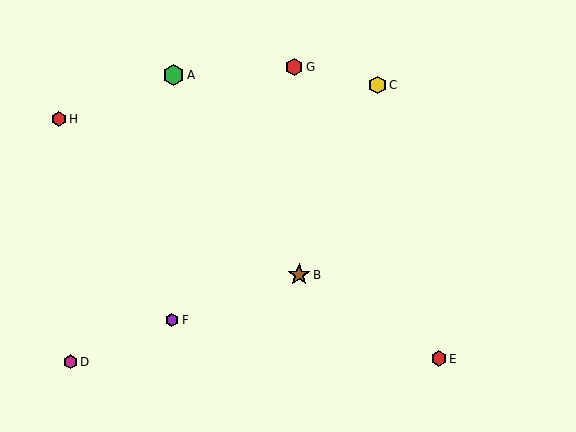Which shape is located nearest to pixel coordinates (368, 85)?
The yellow hexagon (labeled C) at (377, 85) is nearest to that location.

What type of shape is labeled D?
Shape D is a magenta hexagon.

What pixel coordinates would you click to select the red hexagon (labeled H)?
Click at (59, 119) to select the red hexagon H.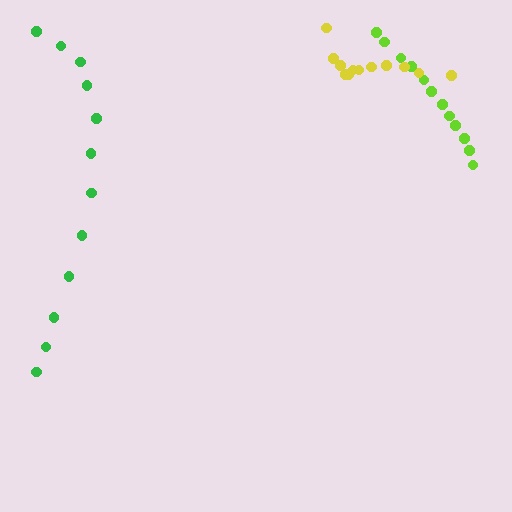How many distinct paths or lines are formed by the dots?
There are 3 distinct paths.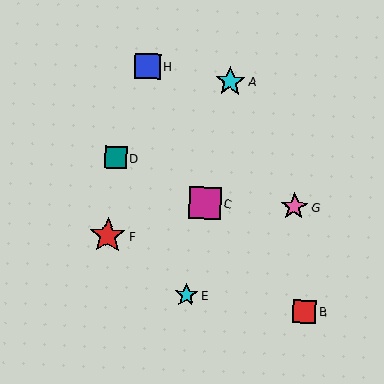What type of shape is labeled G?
Shape G is a pink star.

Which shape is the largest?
The red star (labeled F) is the largest.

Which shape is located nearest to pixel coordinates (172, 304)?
The cyan star (labeled E) at (186, 295) is nearest to that location.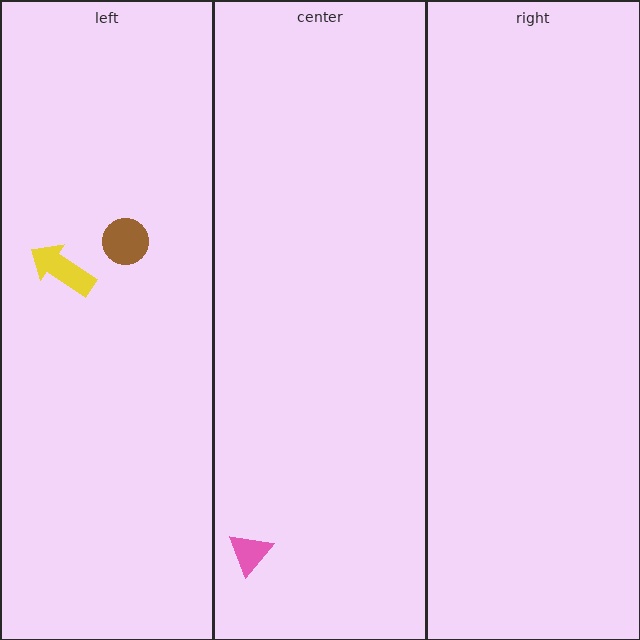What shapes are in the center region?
The pink triangle.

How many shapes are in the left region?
2.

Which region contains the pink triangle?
The center region.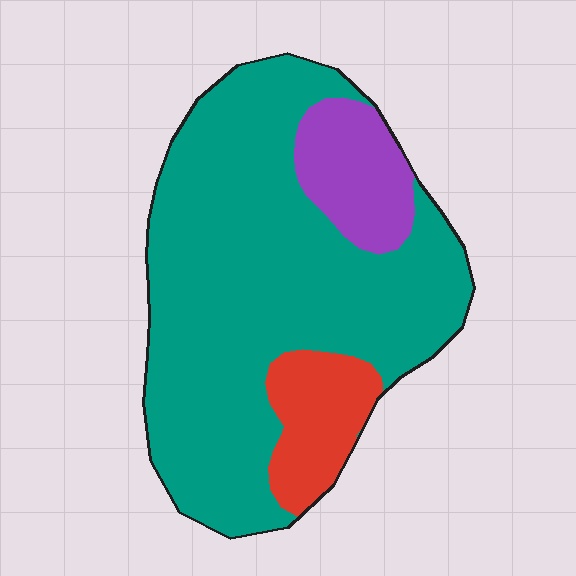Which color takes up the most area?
Teal, at roughly 75%.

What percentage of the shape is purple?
Purple covers 12% of the shape.